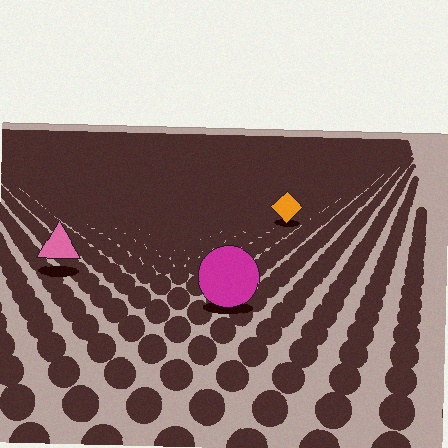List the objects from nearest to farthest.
From nearest to farthest: the magenta circle, the pink triangle, the orange diamond.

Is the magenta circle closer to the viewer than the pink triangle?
Yes. The magenta circle is closer — you can tell from the texture gradient: the ground texture is coarser near it.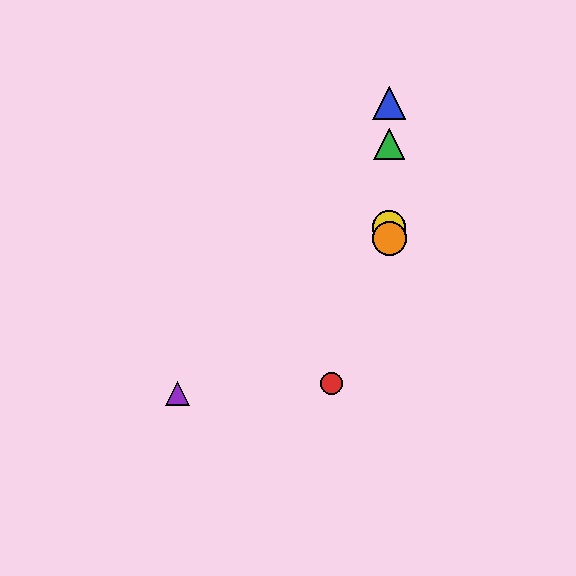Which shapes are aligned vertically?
The blue triangle, the green triangle, the yellow circle, the orange circle are aligned vertically.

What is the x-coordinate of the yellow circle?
The yellow circle is at x≈389.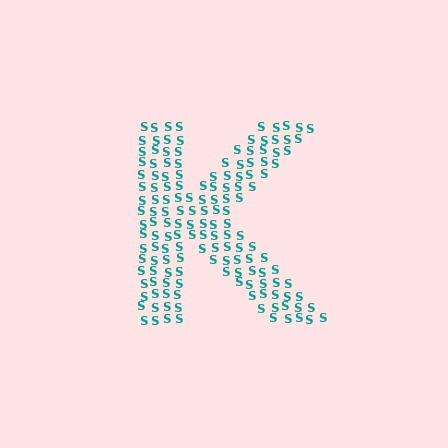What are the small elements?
The small elements are letter S's.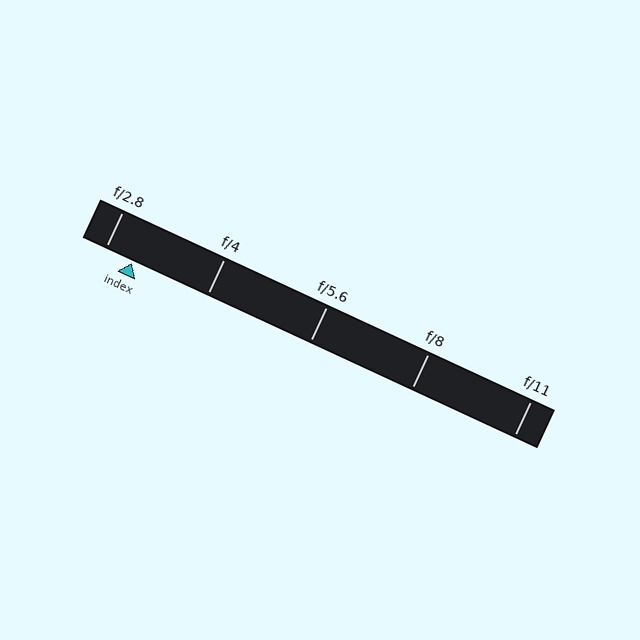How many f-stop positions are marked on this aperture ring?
There are 5 f-stop positions marked.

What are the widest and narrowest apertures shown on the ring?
The widest aperture shown is f/2.8 and the narrowest is f/11.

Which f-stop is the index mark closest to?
The index mark is closest to f/2.8.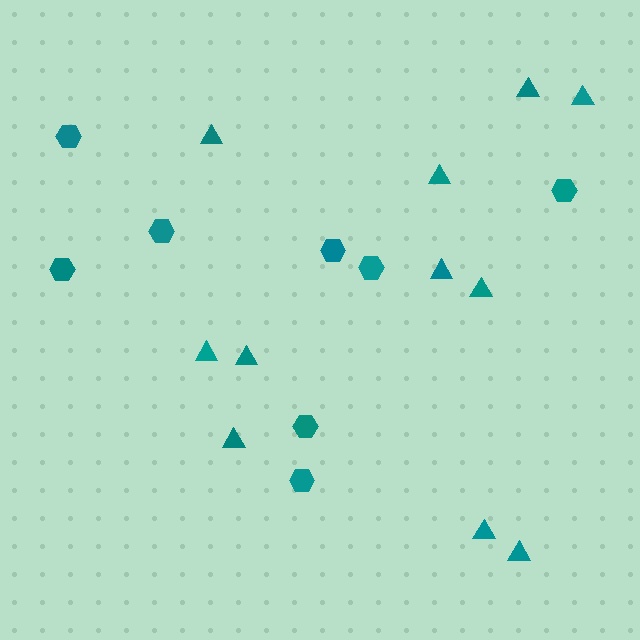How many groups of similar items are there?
There are 2 groups: one group of triangles (11) and one group of hexagons (8).